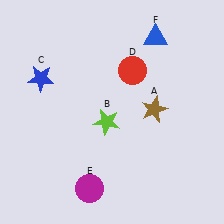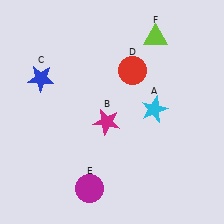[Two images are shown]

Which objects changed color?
A changed from brown to cyan. B changed from lime to magenta. F changed from blue to lime.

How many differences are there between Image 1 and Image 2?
There are 3 differences between the two images.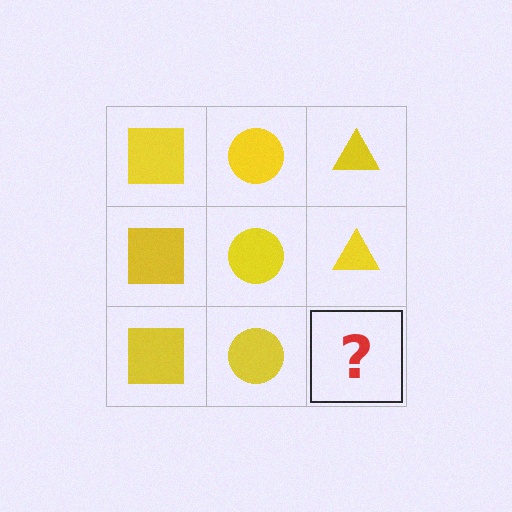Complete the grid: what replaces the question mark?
The question mark should be replaced with a yellow triangle.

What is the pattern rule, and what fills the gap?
The rule is that each column has a consistent shape. The gap should be filled with a yellow triangle.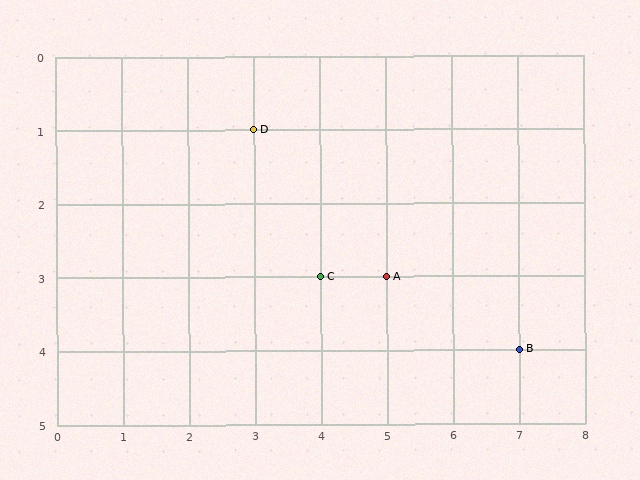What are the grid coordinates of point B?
Point B is at grid coordinates (7, 4).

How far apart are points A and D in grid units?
Points A and D are 2 columns and 2 rows apart (about 2.8 grid units diagonally).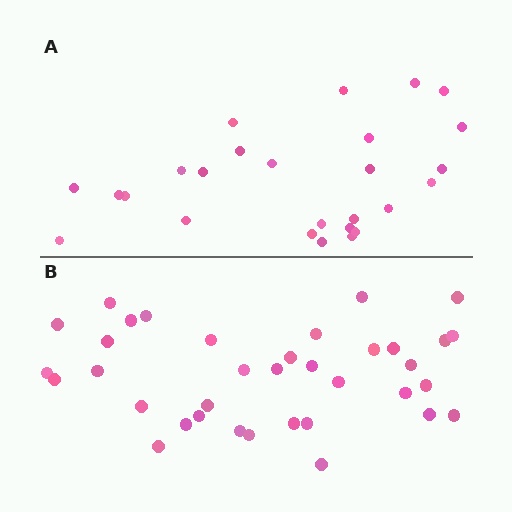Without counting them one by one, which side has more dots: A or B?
Region B (the bottom region) has more dots.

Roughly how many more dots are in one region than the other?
Region B has roughly 10 or so more dots than region A.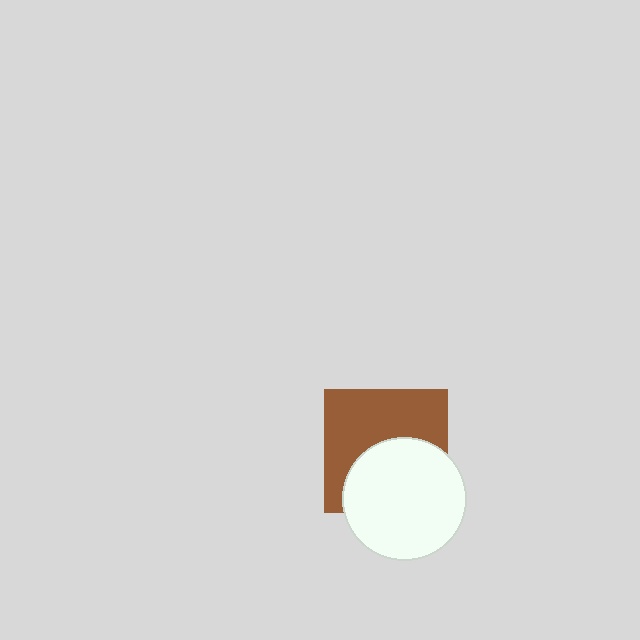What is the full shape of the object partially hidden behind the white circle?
The partially hidden object is a brown square.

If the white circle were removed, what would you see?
You would see the complete brown square.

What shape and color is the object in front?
The object in front is a white circle.